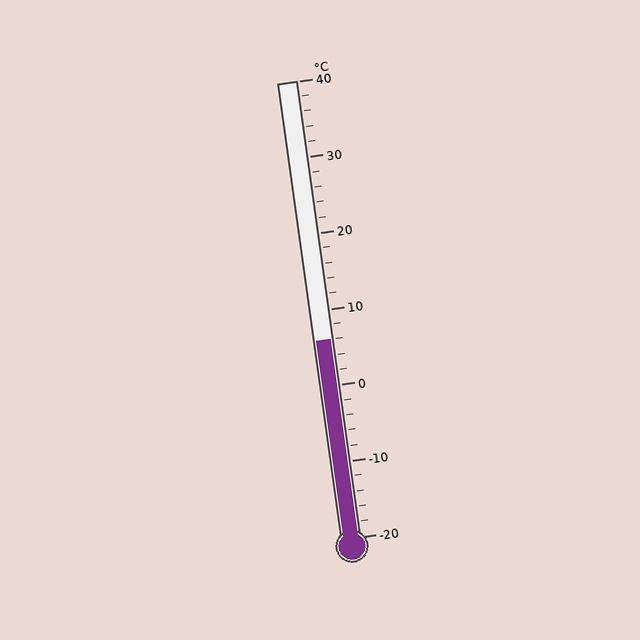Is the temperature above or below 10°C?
The temperature is below 10°C.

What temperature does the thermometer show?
The thermometer shows approximately 6°C.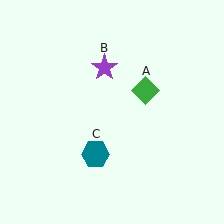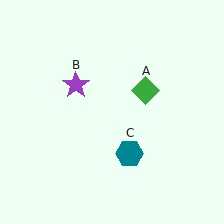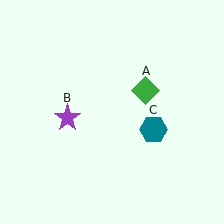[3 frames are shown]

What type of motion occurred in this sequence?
The purple star (object B), teal hexagon (object C) rotated counterclockwise around the center of the scene.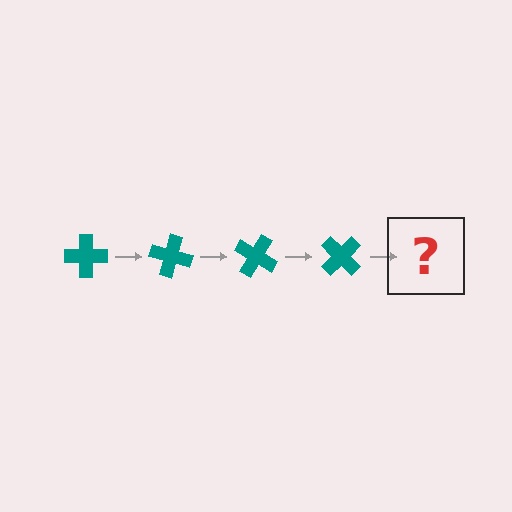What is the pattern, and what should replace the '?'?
The pattern is that the cross rotates 15 degrees each step. The '?' should be a teal cross rotated 60 degrees.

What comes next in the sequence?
The next element should be a teal cross rotated 60 degrees.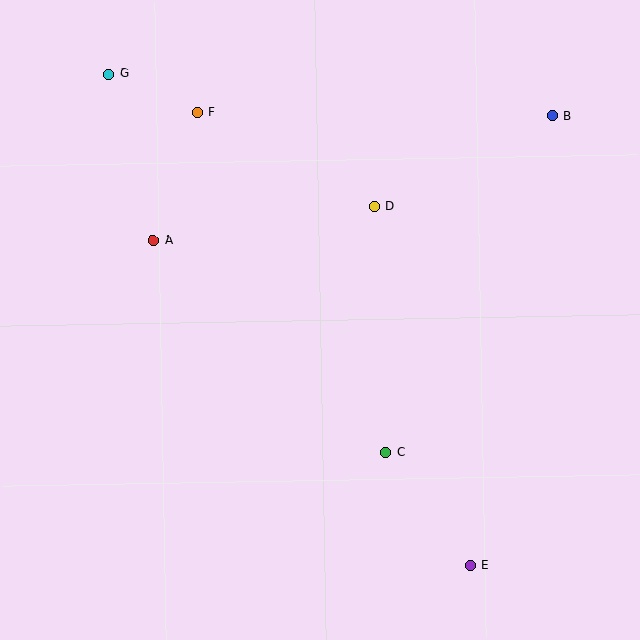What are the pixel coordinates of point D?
Point D is at (374, 206).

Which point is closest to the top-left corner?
Point G is closest to the top-left corner.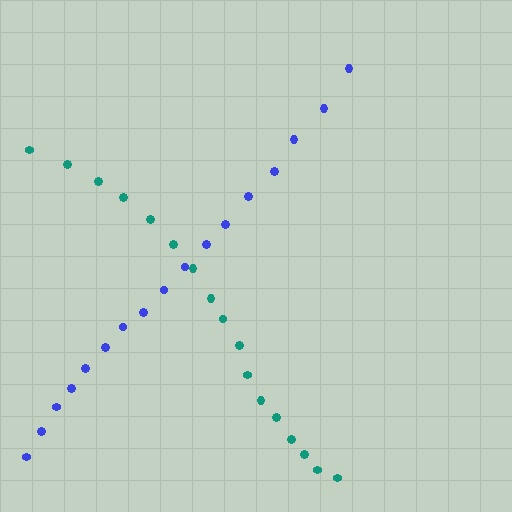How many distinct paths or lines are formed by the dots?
There are 2 distinct paths.